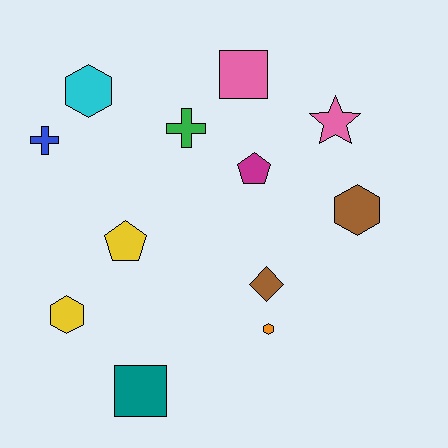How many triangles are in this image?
There are no triangles.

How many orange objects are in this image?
There is 1 orange object.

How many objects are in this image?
There are 12 objects.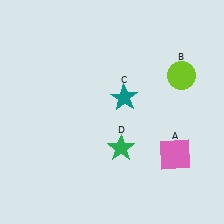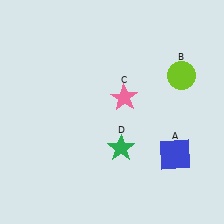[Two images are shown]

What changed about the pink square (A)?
In Image 1, A is pink. In Image 2, it changed to blue.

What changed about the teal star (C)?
In Image 1, C is teal. In Image 2, it changed to pink.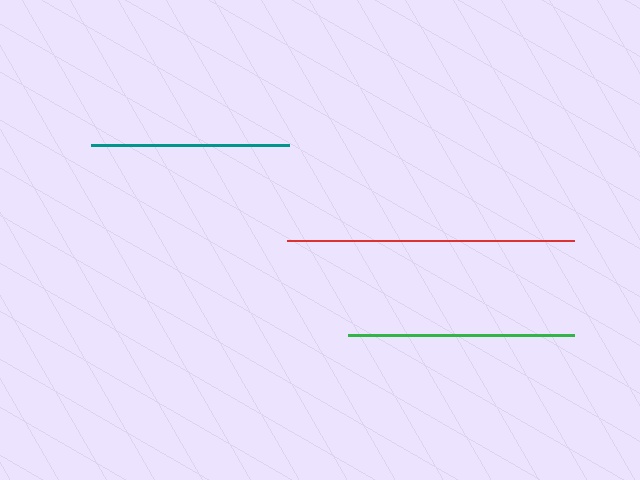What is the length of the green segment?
The green segment is approximately 226 pixels long.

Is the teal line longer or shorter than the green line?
The green line is longer than the teal line.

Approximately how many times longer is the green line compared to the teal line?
The green line is approximately 1.1 times the length of the teal line.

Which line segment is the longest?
The red line is the longest at approximately 287 pixels.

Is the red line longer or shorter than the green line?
The red line is longer than the green line.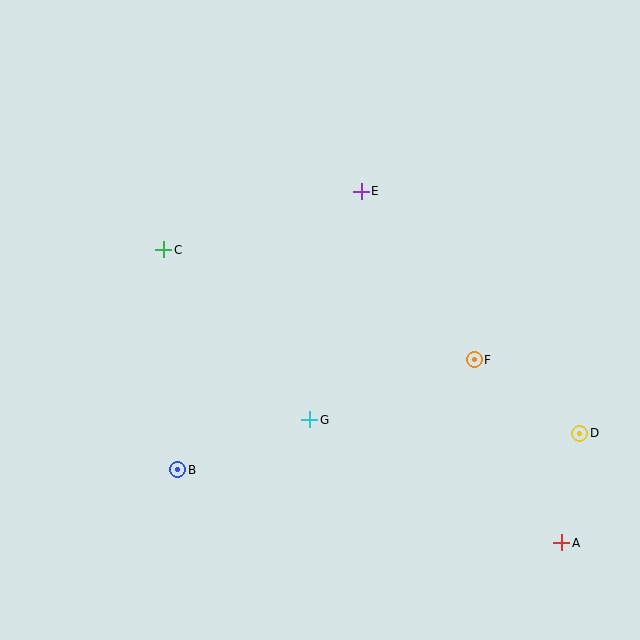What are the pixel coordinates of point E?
Point E is at (361, 191).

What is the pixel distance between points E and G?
The distance between E and G is 235 pixels.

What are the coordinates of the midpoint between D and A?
The midpoint between D and A is at (571, 488).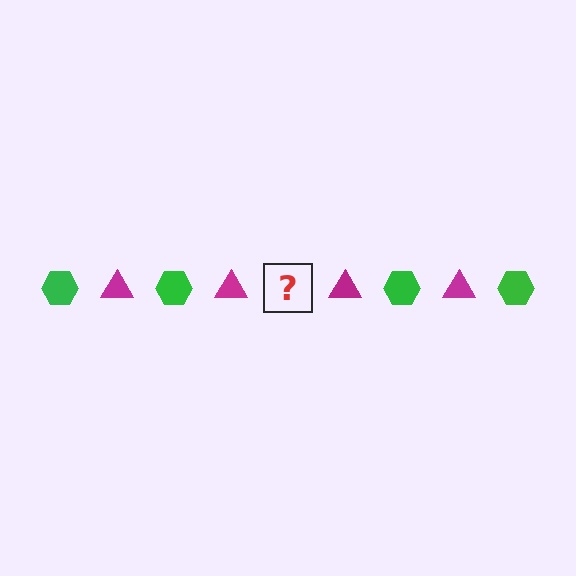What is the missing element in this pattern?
The missing element is a green hexagon.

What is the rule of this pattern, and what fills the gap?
The rule is that the pattern alternates between green hexagon and magenta triangle. The gap should be filled with a green hexagon.